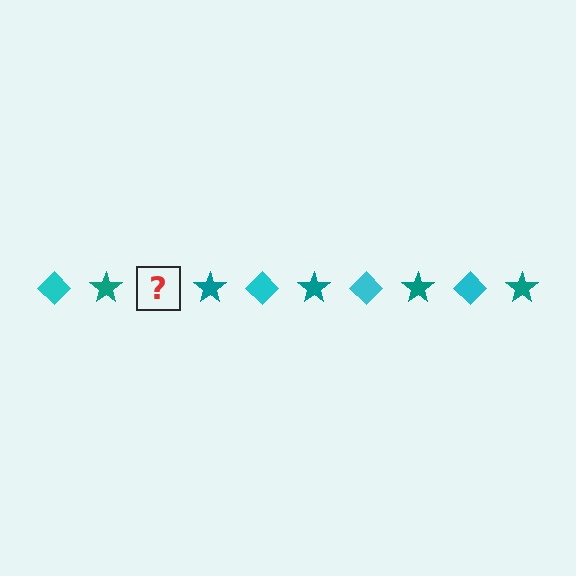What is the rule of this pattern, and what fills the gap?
The rule is that the pattern alternates between cyan diamond and teal star. The gap should be filled with a cyan diamond.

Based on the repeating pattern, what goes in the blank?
The blank should be a cyan diamond.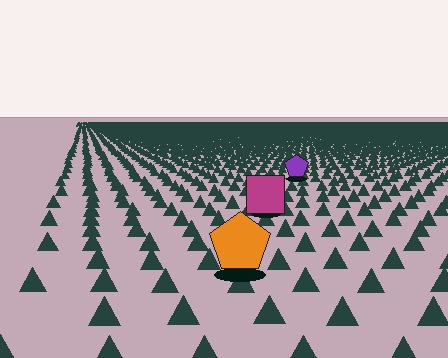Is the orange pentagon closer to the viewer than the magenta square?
Yes. The orange pentagon is closer — you can tell from the texture gradient: the ground texture is coarser near it.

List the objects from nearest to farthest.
From nearest to farthest: the orange pentagon, the magenta square, the purple pentagon.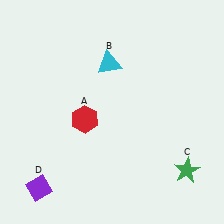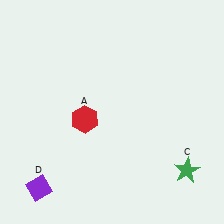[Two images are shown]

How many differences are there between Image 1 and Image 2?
There is 1 difference between the two images.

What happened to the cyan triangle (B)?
The cyan triangle (B) was removed in Image 2. It was in the top-left area of Image 1.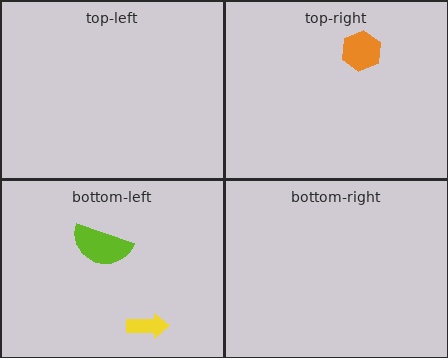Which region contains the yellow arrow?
The bottom-left region.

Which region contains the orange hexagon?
The top-right region.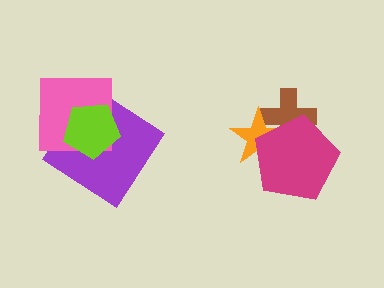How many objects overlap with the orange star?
2 objects overlap with the orange star.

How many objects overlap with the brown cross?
2 objects overlap with the brown cross.